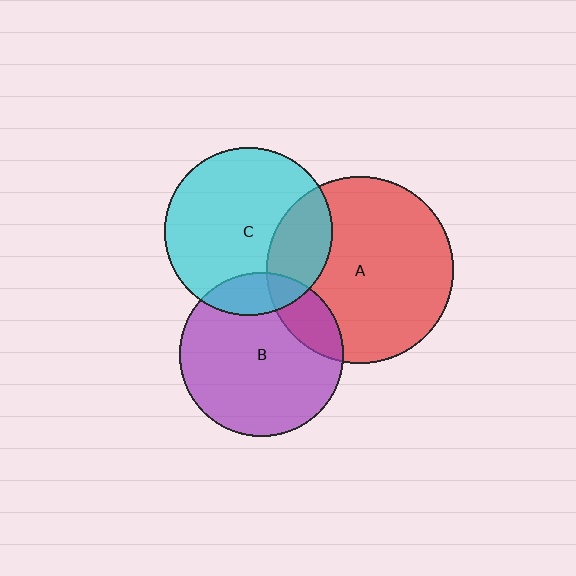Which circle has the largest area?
Circle A (red).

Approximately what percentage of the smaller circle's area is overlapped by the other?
Approximately 15%.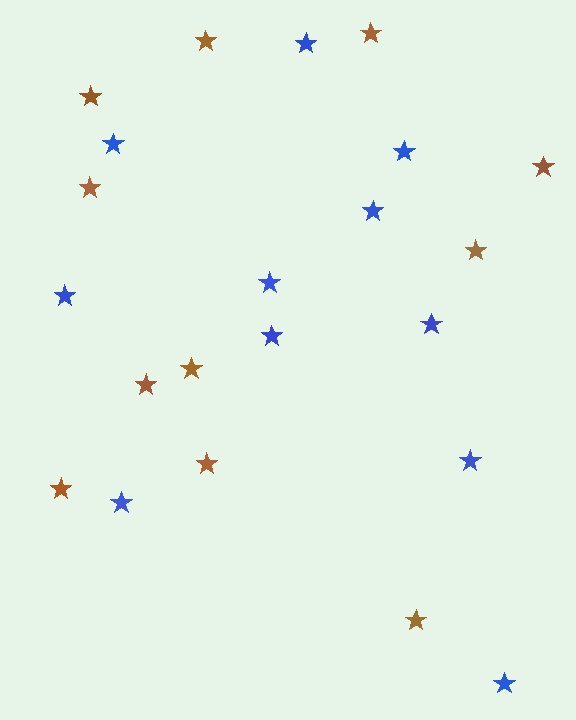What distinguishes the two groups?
There are 2 groups: one group of brown stars (11) and one group of blue stars (11).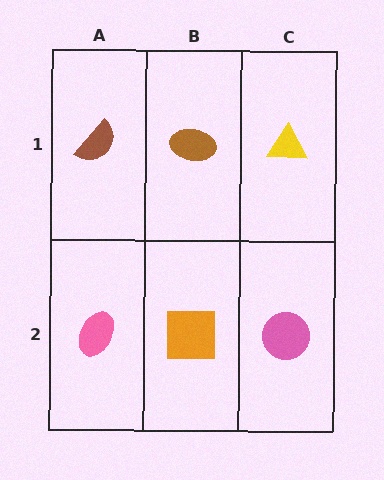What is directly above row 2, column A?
A brown semicircle.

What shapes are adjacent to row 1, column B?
An orange square (row 2, column B), a brown semicircle (row 1, column A), a yellow triangle (row 1, column C).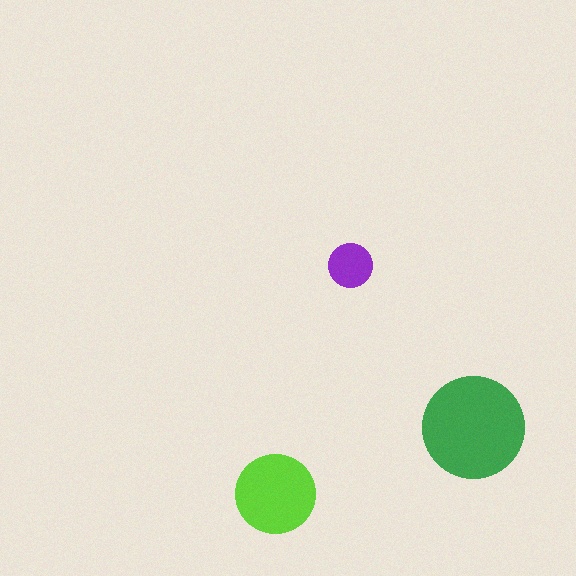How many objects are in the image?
There are 3 objects in the image.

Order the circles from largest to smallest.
the green one, the lime one, the purple one.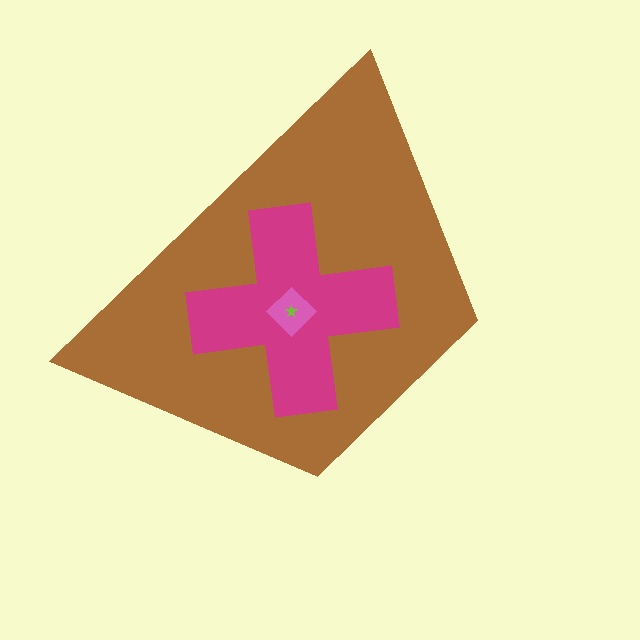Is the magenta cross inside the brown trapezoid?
Yes.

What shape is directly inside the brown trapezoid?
The magenta cross.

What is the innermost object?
The lime star.